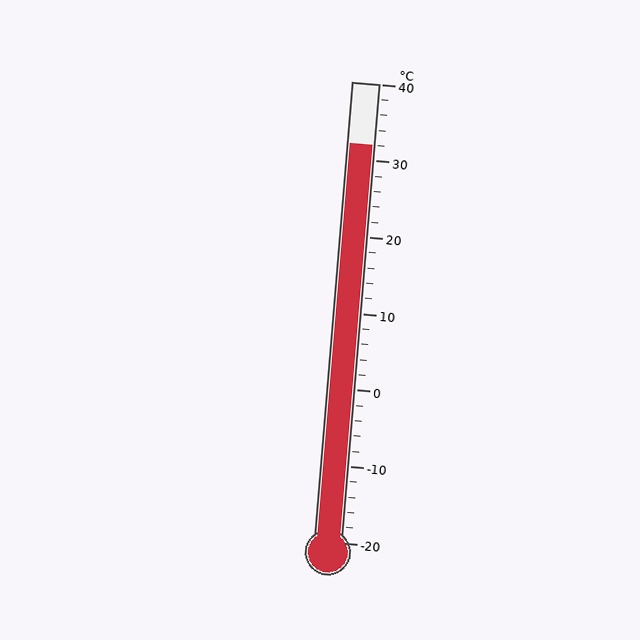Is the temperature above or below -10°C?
The temperature is above -10°C.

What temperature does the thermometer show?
The thermometer shows approximately 32°C.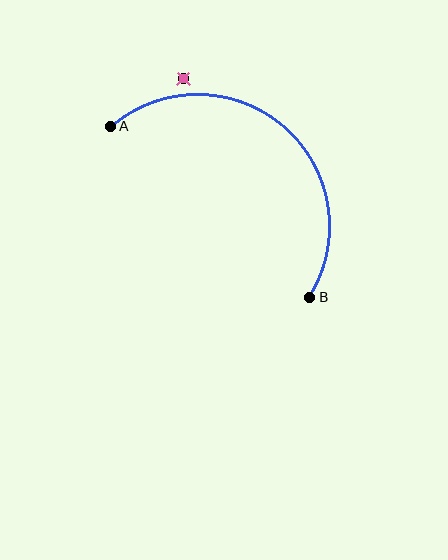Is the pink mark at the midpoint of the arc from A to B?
No — the pink mark does not lie on the arc at all. It sits slightly outside the curve.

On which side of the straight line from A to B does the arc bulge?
The arc bulges above and to the right of the straight line connecting A and B.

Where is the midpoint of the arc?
The arc midpoint is the point on the curve farthest from the straight line joining A and B. It sits above and to the right of that line.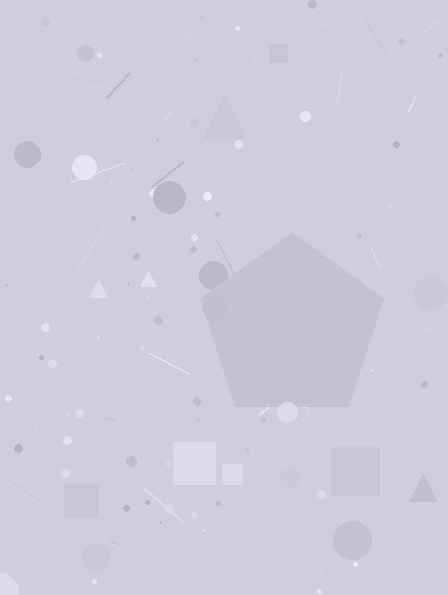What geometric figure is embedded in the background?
A pentagon is embedded in the background.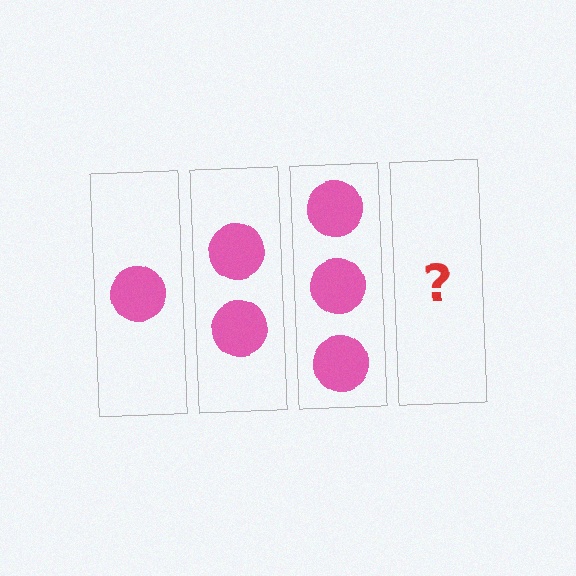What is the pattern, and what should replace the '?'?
The pattern is that each step adds one more circle. The '?' should be 4 circles.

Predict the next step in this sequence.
The next step is 4 circles.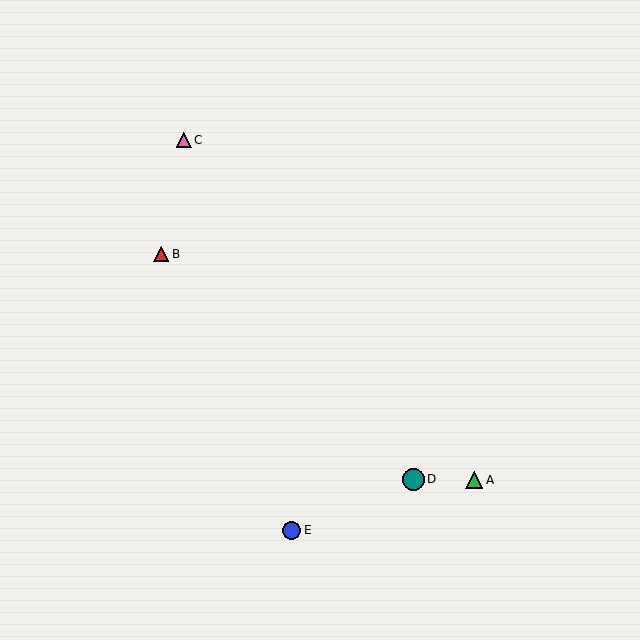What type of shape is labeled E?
Shape E is a blue circle.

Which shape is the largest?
The teal circle (labeled D) is the largest.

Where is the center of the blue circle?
The center of the blue circle is at (292, 530).